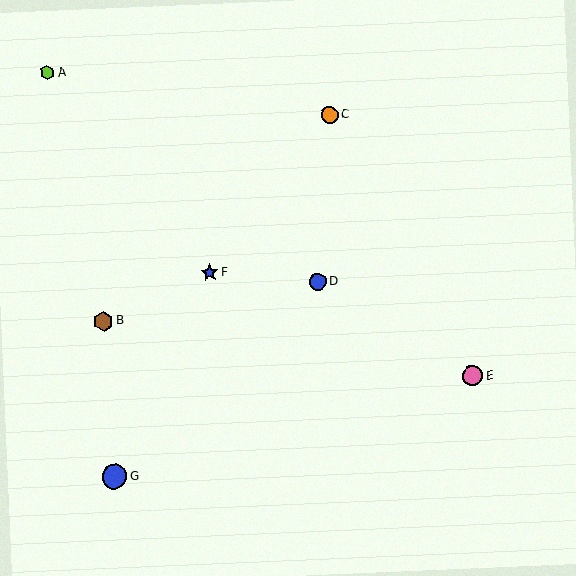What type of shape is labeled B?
Shape B is a brown hexagon.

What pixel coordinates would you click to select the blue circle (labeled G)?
Click at (114, 476) to select the blue circle G.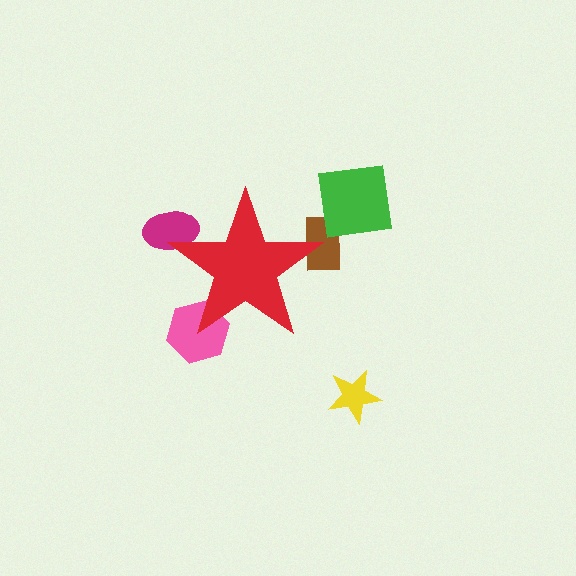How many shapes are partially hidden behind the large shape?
3 shapes are partially hidden.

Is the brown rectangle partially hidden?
Yes, the brown rectangle is partially hidden behind the red star.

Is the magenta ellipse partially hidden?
Yes, the magenta ellipse is partially hidden behind the red star.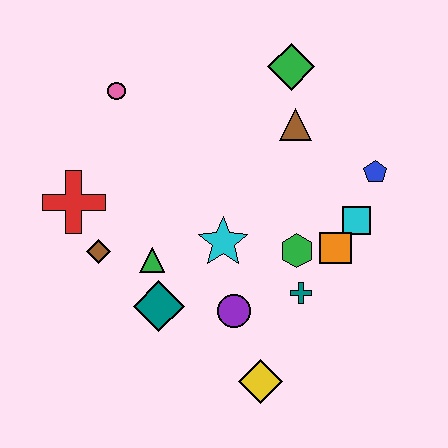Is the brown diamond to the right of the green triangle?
No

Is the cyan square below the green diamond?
Yes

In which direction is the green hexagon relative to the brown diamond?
The green hexagon is to the right of the brown diamond.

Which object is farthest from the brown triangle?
The yellow diamond is farthest from the brown triangle.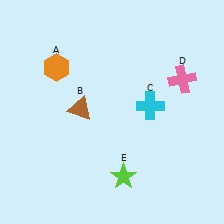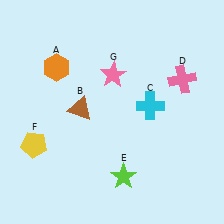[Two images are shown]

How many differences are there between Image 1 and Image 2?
There are 2 differences between the two images.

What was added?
A yellow pentagon (F), a pink star (G) were added in Image 2.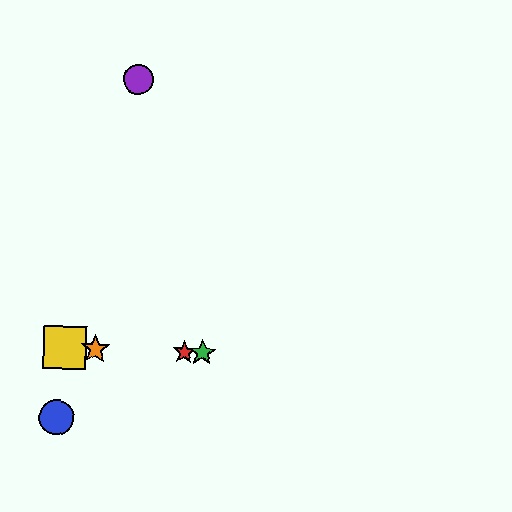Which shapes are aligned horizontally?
The red star, the green star, the yellow square, the orange star are aligned horizontally.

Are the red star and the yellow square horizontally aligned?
Yes, both are at y≈352.